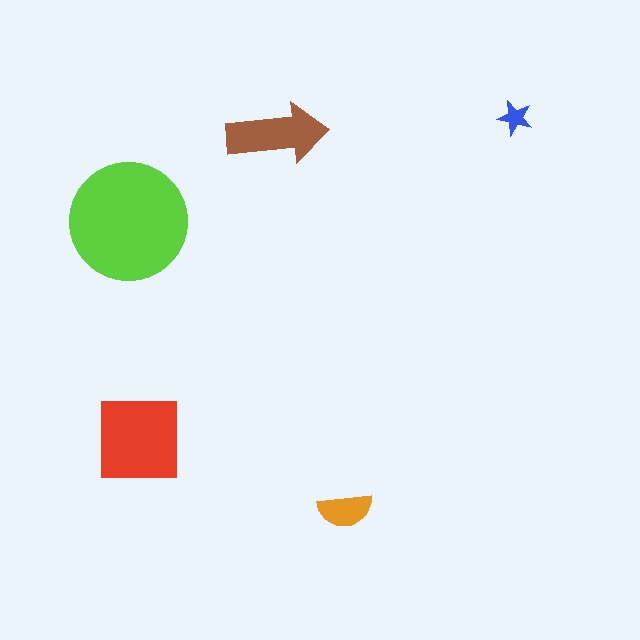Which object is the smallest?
The blue star.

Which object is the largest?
The lime circle.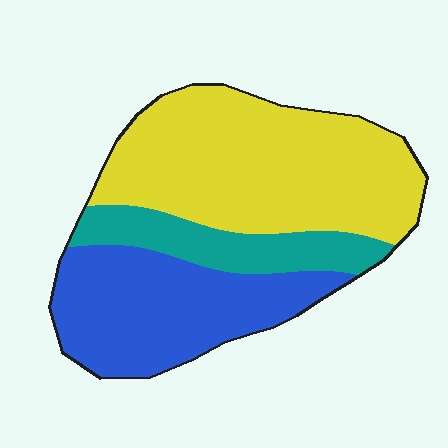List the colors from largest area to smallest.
From largest to smallest: yellow, blue, teal.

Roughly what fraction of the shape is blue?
Blue takes up about one third (1/3) of the shape.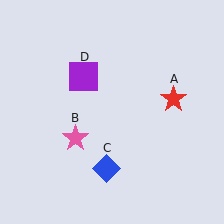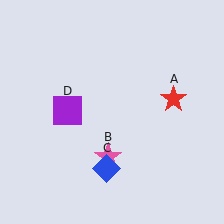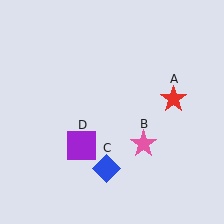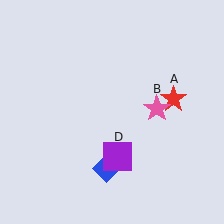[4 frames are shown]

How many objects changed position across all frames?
2 objects changed position: pink star (object B), purple square (object D).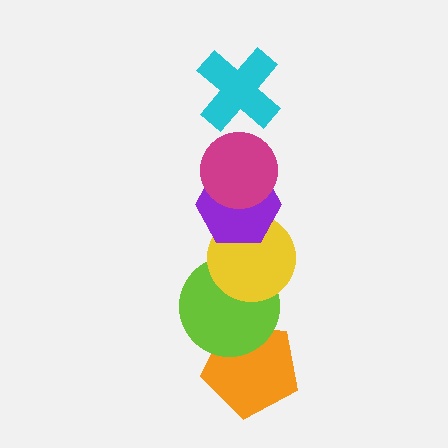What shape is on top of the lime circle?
The yellow circle is on top of the lime circle.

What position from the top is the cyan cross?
The cyan cross is 1st from the top.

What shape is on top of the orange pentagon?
The lime circle is on top of the orange pentagon.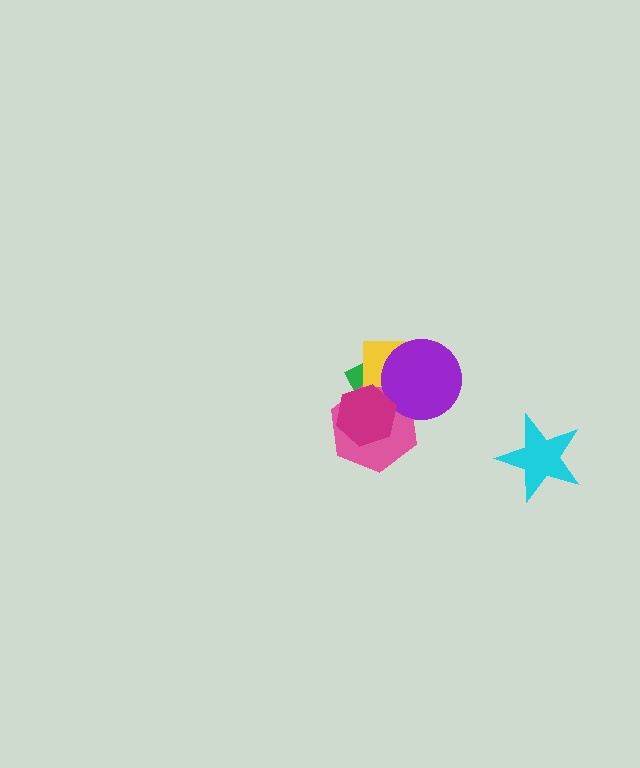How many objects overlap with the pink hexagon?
4 objects overlap with the pink hexagon.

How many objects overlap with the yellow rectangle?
3 objects overlap with the yellow rectangle.